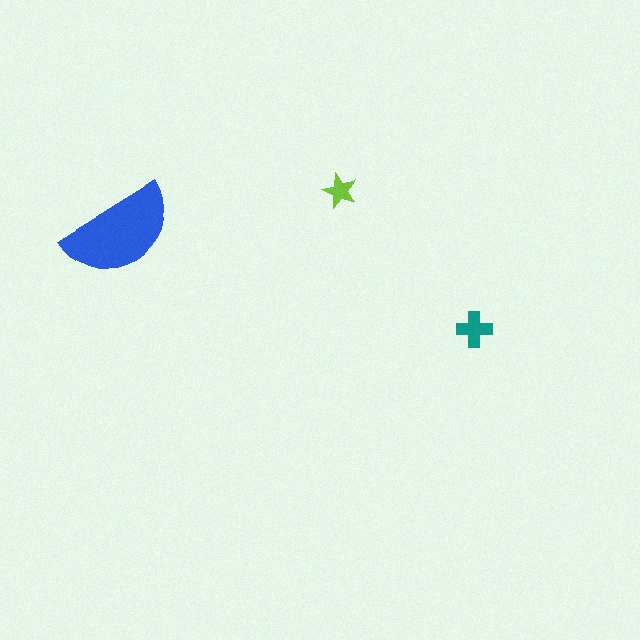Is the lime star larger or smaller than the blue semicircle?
Smaller.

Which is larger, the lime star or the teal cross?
The teal cross.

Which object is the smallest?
The lime star.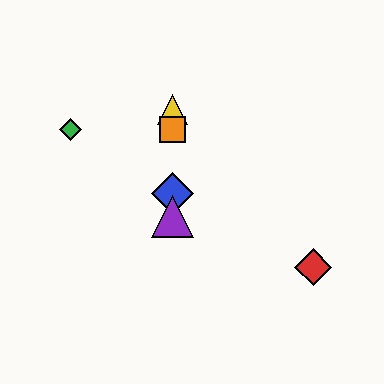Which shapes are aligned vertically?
The blue diamond, the yellow triangle, the purple triangle, the orange square are aligned vertically.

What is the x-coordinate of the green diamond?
The green diamond is at x≈70.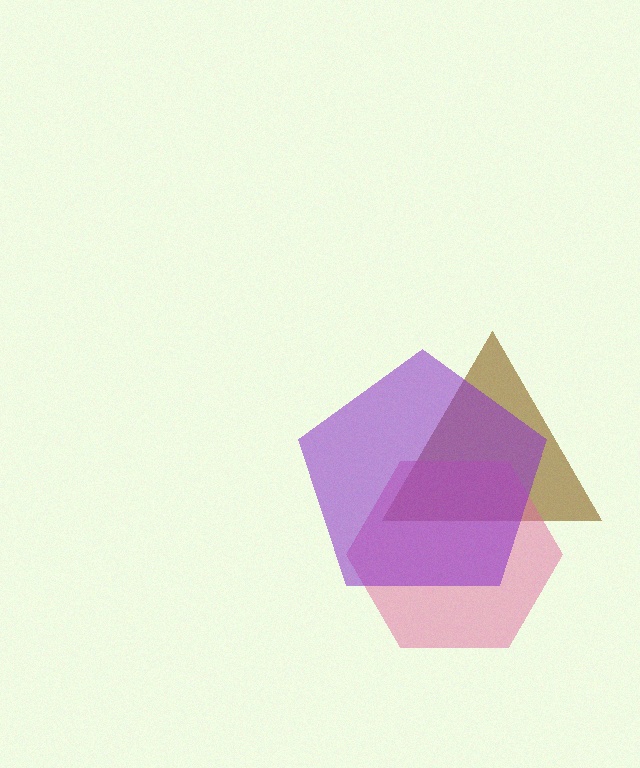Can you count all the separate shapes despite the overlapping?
Yes, there are 3 separate shapes.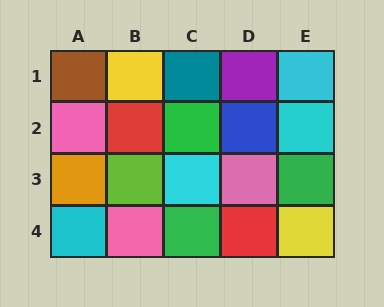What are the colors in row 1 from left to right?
Brown, yellow, teal, purple, cyan.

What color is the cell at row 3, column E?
Green.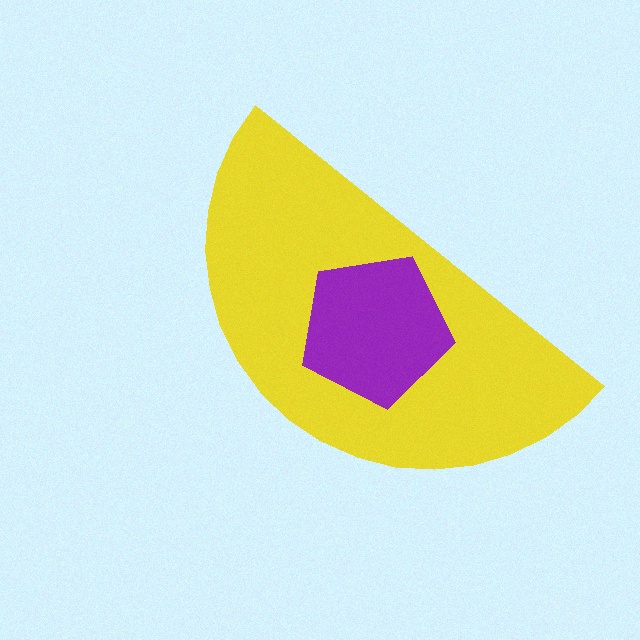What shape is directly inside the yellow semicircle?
The purple pentagon.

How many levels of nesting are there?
2.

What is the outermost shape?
The yellow semicircle.